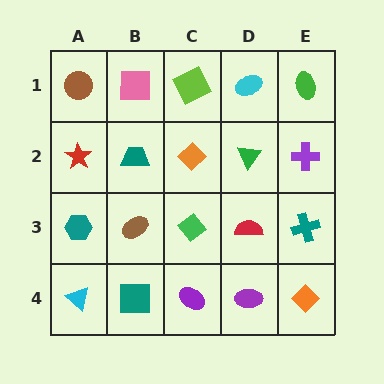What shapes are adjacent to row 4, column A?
A teal hexagon (row 3, column A), a teal square (row 4, column B).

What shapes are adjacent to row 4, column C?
A green diamond (row 3, column C), a teal square (row 4, column B), a purple ellipse (row 4, column D).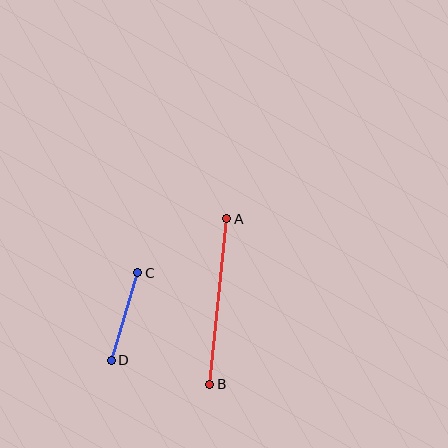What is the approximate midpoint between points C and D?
The midpoint is at approximately (125, 316) pixels.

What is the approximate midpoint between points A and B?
The midpoint is at approximately (218, 301) pixels.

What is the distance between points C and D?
The distance is approximately 91 pixels.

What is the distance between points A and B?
The distance is approximately 166 pixels.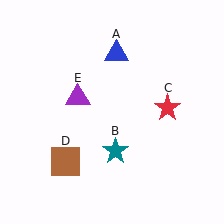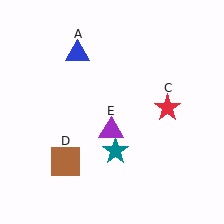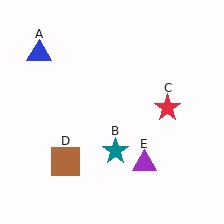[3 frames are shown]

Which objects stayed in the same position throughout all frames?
Teal star (object B) and red star (object C) and brown square (object D) remained stationary.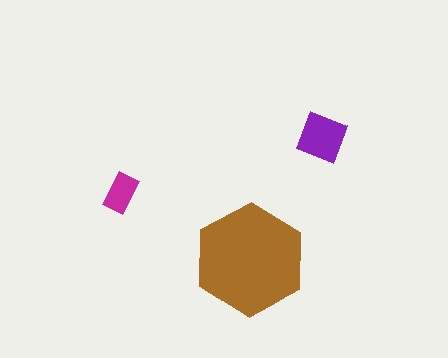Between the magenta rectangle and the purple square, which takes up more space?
The purple square.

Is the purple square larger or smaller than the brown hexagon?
Smaller.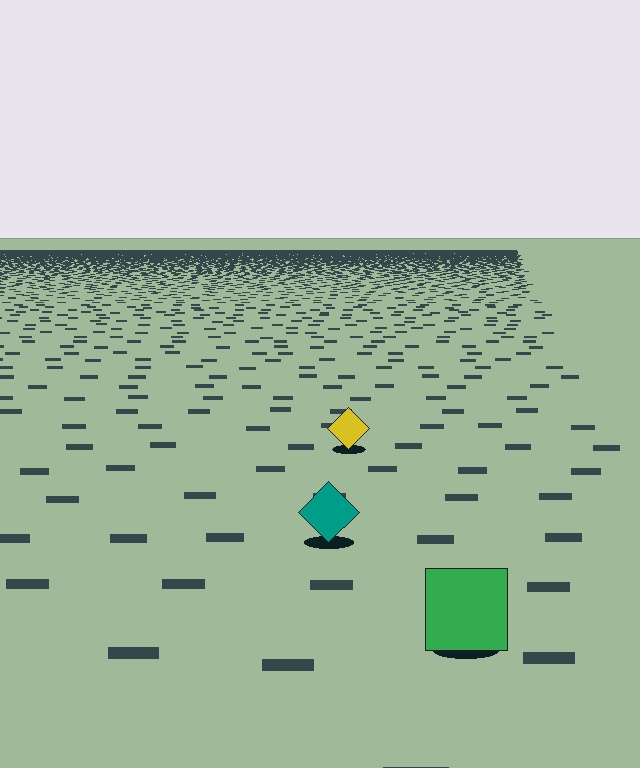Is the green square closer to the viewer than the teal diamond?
Yes. The green square is closer — you can tell from the texture gradient: the ground texture is coarser near it.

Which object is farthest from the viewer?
The yellow diamond is farthest from the viewer. It appears smaller and the ground texture around it is denser.